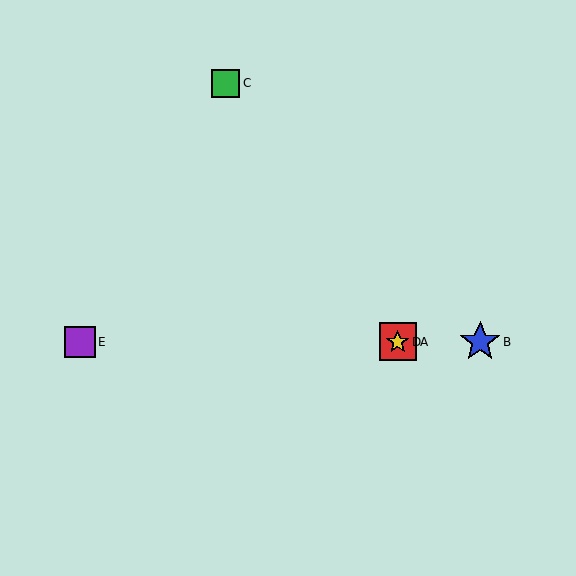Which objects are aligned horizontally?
Objects A, B, D, E are aligned horizontally.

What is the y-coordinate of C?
Object C is at y≈83.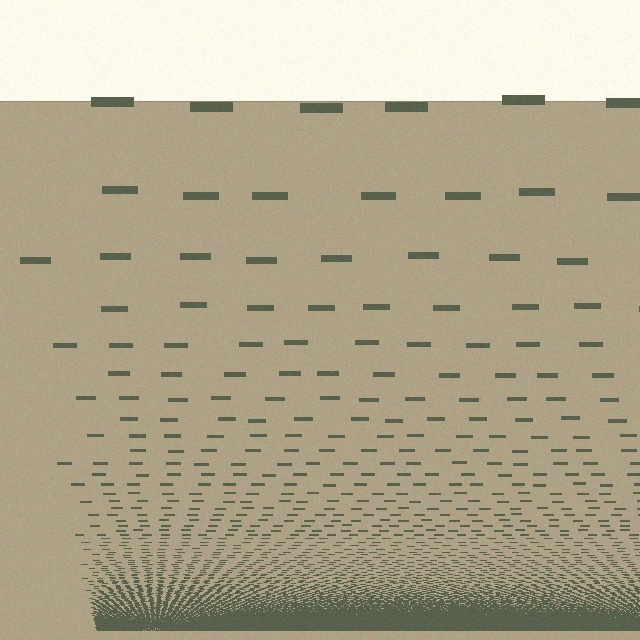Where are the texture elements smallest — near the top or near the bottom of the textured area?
Near the bottom.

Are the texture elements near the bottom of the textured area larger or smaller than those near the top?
Smaller. The gradient is inverted — elements near the bottom are smaller and denser.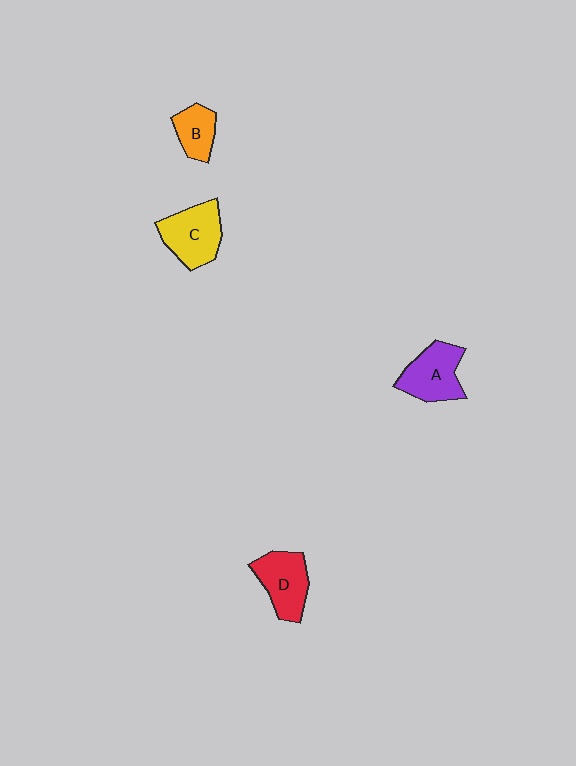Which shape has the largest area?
Shape C (yellow).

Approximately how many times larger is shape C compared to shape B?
Approximately 1.7 times.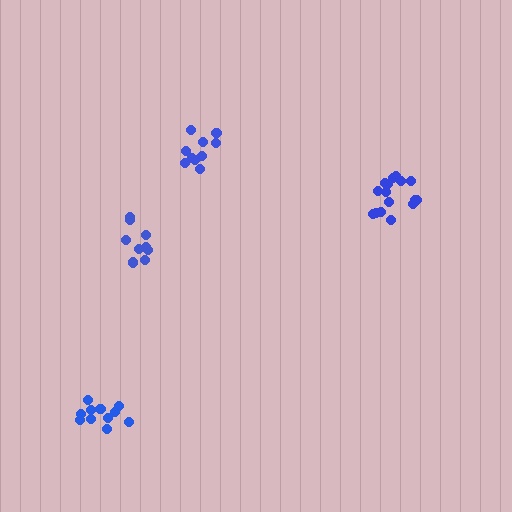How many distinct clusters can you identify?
There are 4 distinct clusters.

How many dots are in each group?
Group 1: 11 dots, Group 2: 16 dots, Group 3: 10 dots, Group 4: 10 dots (47 total).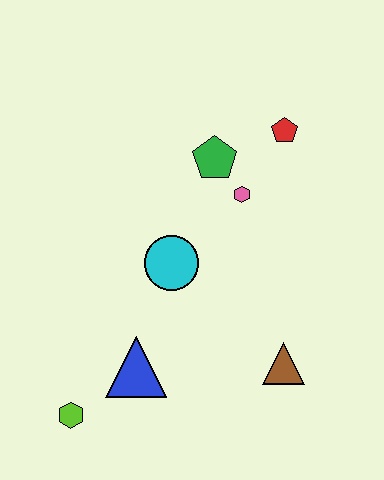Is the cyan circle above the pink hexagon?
No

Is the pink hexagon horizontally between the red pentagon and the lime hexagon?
Yes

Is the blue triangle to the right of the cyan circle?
No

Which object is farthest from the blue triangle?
The red pentagon is farthest from the blue triangle.